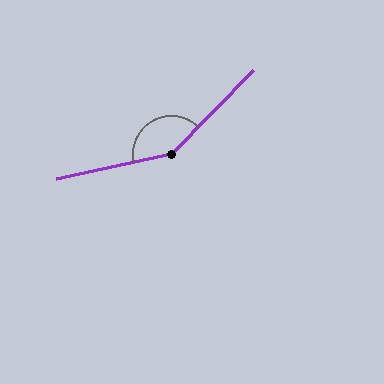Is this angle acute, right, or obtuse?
It is obtuse.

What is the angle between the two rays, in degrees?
Approximately 146 degrees.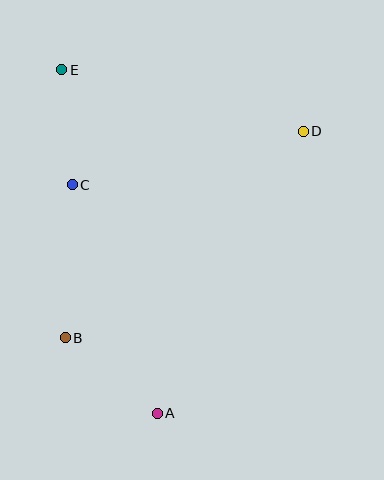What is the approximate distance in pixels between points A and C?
The distance between A and C is approximately 244 pixels.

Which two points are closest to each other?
Points C and E are closest to each other.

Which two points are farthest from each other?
Points A and E are farthest from each other.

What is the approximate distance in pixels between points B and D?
The distance between B and D is approximately 315 pixels.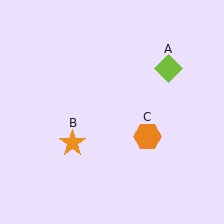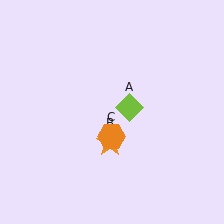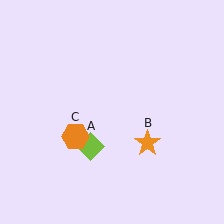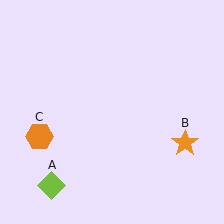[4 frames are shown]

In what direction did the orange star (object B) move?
The orange star (object B) moved right.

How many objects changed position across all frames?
3 objects changed position: lime diamond (object A), orange star (object B), orange hexagon (object C).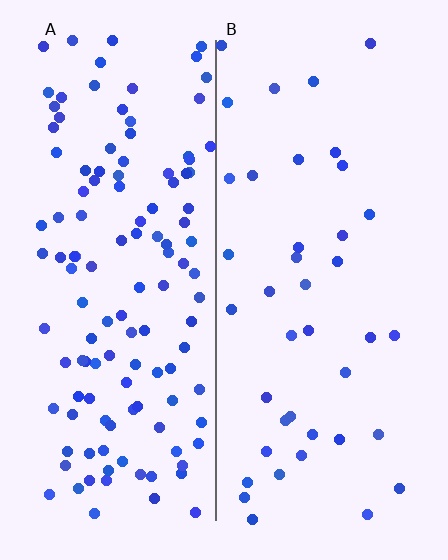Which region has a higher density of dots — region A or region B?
A (the left).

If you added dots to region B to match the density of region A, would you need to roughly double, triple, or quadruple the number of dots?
Approximately triple.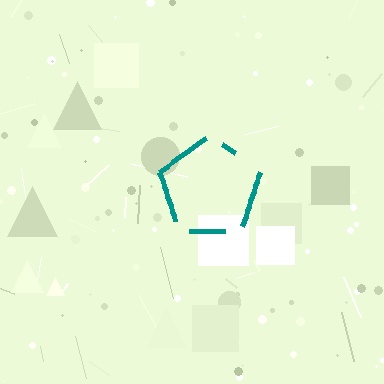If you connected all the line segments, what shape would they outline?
They would outline a pentagon.